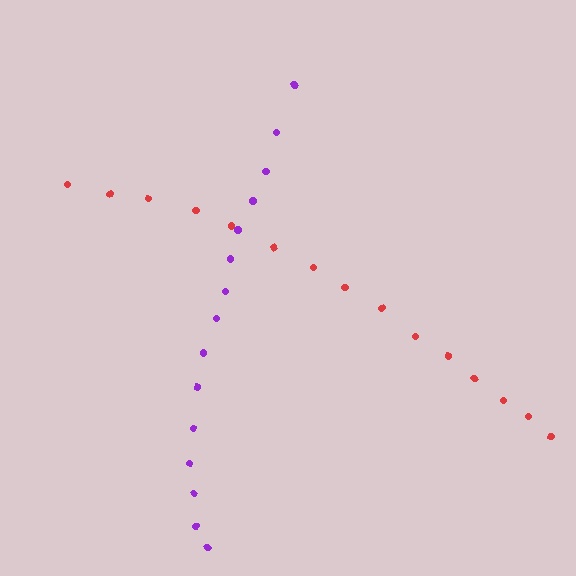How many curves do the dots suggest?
There are 2 distinct paths.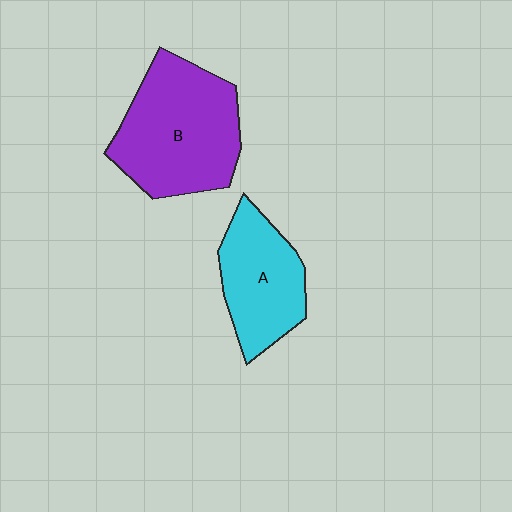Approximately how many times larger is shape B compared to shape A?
Approximately 1.5 times.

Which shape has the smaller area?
Shape A (cyan).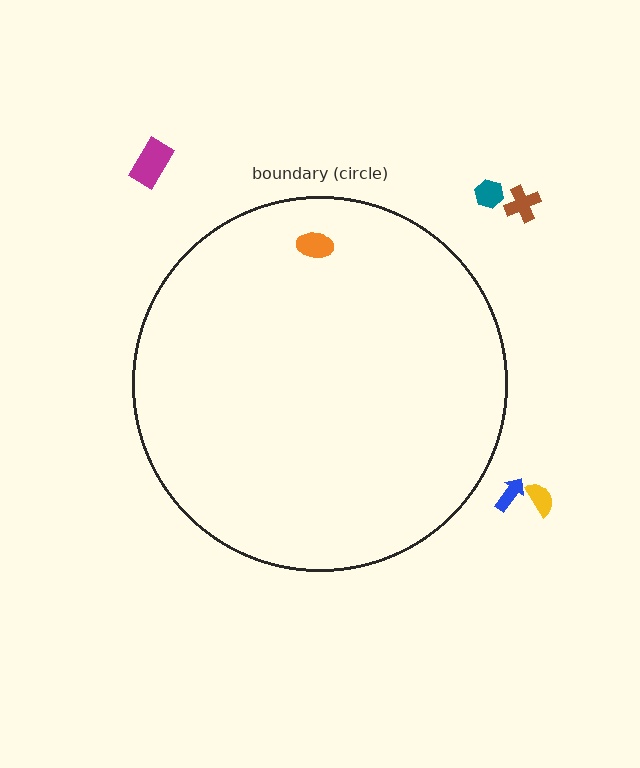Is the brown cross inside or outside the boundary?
Outside.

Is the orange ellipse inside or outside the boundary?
Inside.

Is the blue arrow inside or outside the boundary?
Outside.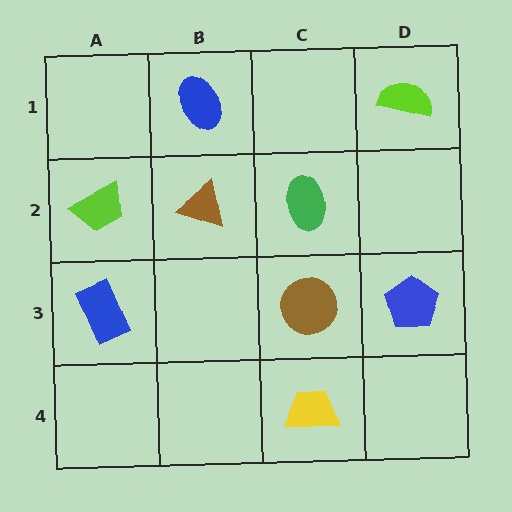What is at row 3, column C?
A brown circle.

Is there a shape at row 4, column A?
No, that cell is empty.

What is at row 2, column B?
A brown triangle.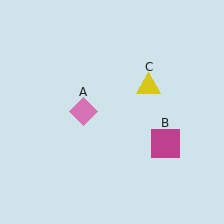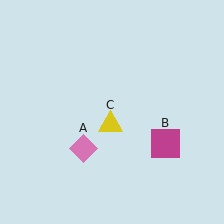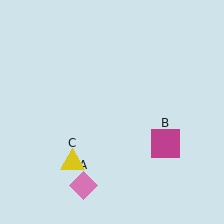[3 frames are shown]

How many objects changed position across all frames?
2 objects changed position: pink diamond (object A), yellow triangle (object C).